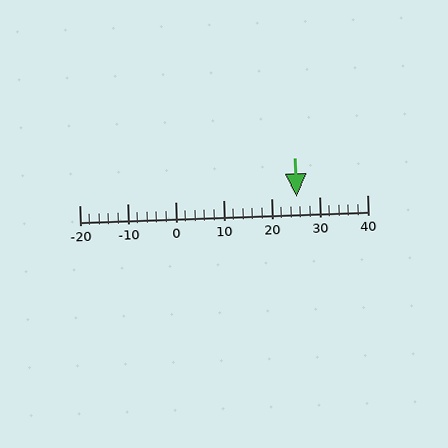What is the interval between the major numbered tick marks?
The major tick marks are spaced 10 units apart.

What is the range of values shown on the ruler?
The ruler shows values from -20 to 40.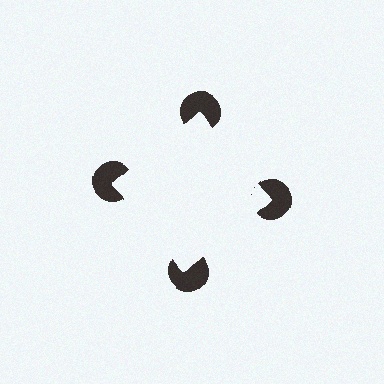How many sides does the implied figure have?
4 sides.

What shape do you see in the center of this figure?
An illusory square — its edges are inferred from the aligned wedge cuts in the pac-man discs, not physically drawn.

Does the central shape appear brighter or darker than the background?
It typically appears slightly brighter than the background, even though no actual brightness change is drawn.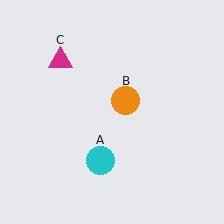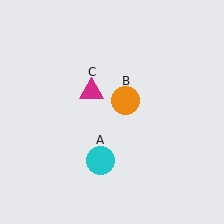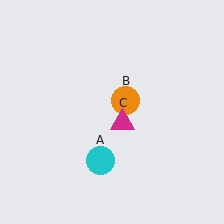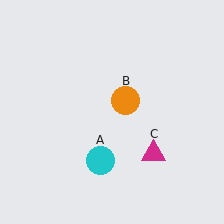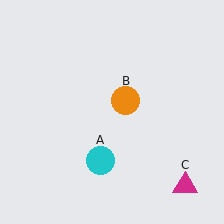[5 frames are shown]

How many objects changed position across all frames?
1 object changed position: magenta triangle (object C).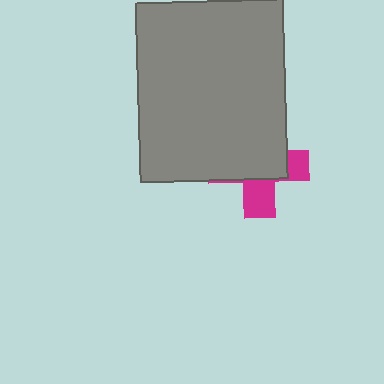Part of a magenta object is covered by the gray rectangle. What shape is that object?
It is a cross.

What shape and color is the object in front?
The object in front is a gray rectangle.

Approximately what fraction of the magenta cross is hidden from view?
Roughly 64% of the magenta cross is hidden behind the gray rectangle.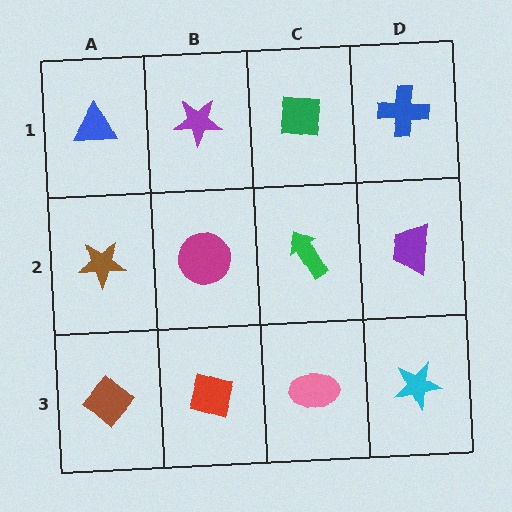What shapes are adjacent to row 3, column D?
A purple trapezoid (row 2, column D), a pink ellipse (row 3, column C).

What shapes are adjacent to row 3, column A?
A brown star (row 2, column A), a red diamond (row 3, column B).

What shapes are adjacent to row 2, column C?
A green square (row 1, column C), a pink ellipse (row 3, column C), a magenta circle (row 2, column B), a purple trapezoid (row 2, column D).